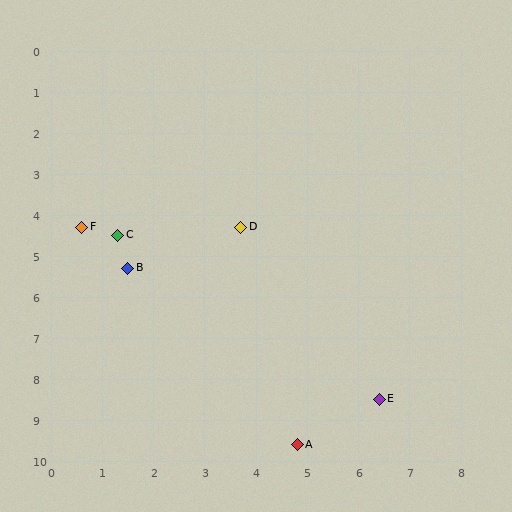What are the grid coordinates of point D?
Point D is at approximately (3.7, 4.3).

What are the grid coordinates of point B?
Point B is at approximately (1.5, 5.3).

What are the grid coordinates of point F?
Point F is at approximately (0.6, 4.3).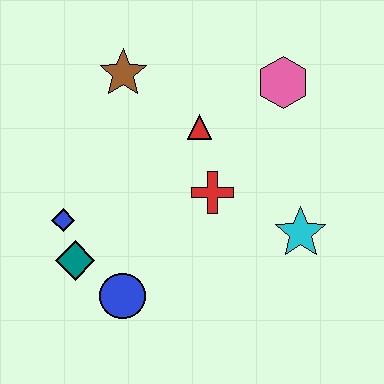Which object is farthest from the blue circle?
The pink hexagon is farthest from the blue circle.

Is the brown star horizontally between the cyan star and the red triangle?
No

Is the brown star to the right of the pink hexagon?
No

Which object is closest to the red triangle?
The red cross is closest to the red triangle.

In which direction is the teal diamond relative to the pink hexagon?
The teal diamond is to the left of the pink hexagon.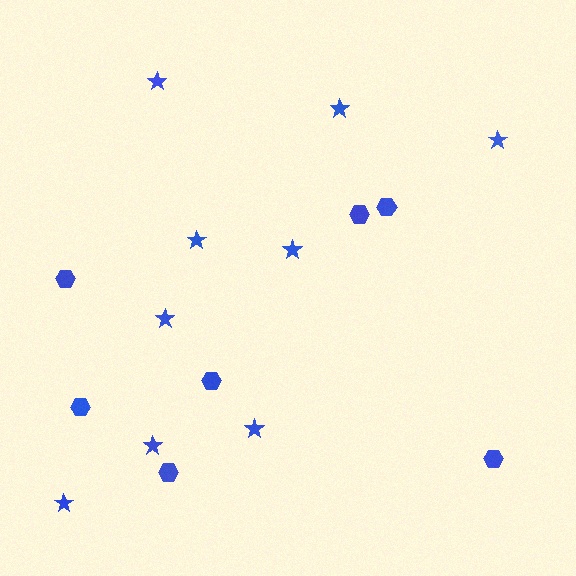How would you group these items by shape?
There are 2 groups: one group of stars (9) and one group of hexagons (7).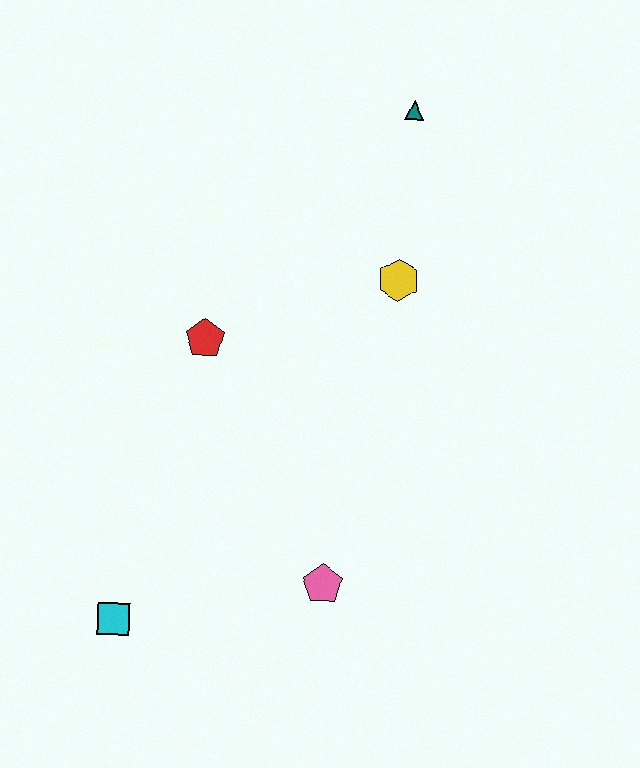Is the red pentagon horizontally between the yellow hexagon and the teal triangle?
No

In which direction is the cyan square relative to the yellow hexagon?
The cyan square is below the yellow hexagon.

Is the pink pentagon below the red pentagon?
Yes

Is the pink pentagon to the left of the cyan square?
No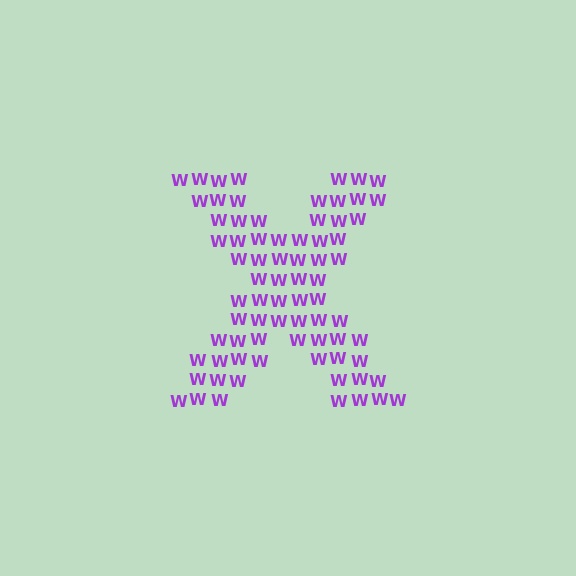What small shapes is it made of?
It is made of small letter W's.